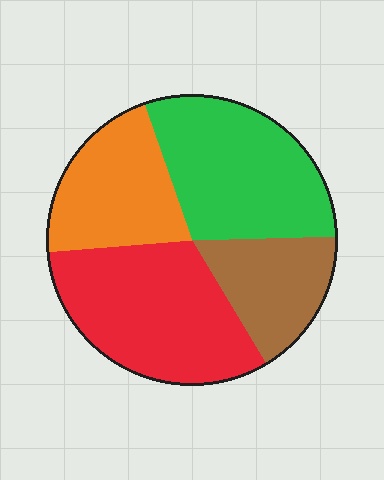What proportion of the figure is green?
Green takes up about one third (1/3) of the figure.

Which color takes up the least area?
Brown, at roughly 15%.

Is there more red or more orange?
Red.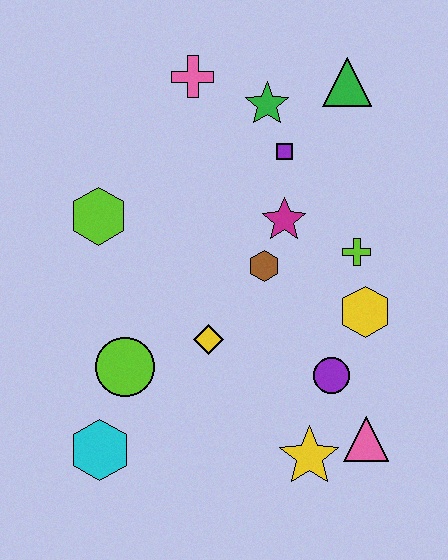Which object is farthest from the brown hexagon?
The cyan hexagon is farthest from the brown hexagon.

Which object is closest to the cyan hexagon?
The lime circle is closest to the cyan hexagon.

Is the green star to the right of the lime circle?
Yes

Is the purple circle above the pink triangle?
Yes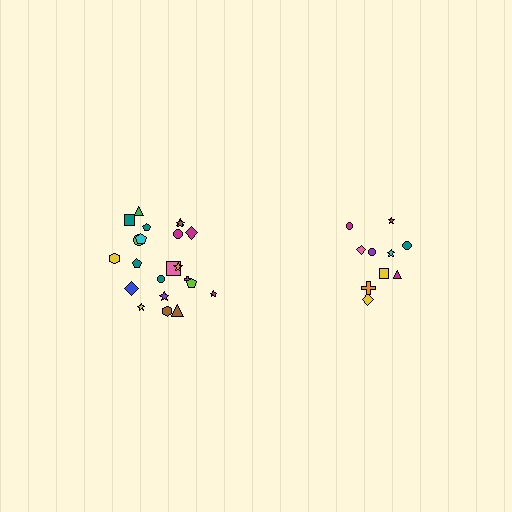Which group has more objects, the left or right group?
The left group.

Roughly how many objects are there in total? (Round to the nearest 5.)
Roughly 30 objects in total.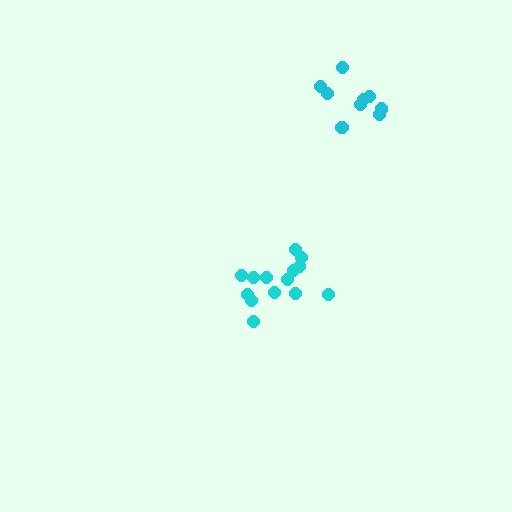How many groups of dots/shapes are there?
There are 2 groups.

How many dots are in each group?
Group 1: 9 dots, Group 2: 14 dots (23 total).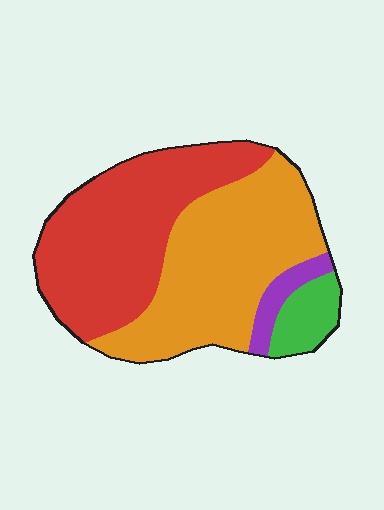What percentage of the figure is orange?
Orange takes up about two fifths (2/5) of the figure.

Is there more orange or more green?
Orange.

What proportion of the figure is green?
Green takes up about one tenth (1/10) of the figure.